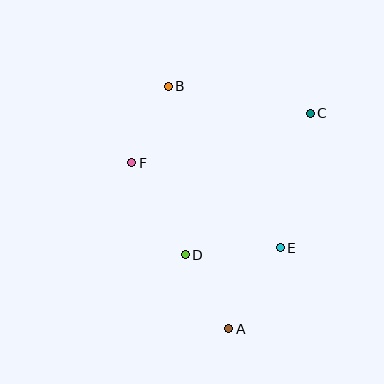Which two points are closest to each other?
Points B and F are closest to each other.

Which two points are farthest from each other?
Points A and B are farthest from each other.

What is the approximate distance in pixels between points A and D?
The distance between A and D is approximately 86 pixels.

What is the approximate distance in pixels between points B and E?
The distance between B and E is approximately 196 pixels.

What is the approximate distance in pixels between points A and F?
The distance between A and F is approximately 193 pixels.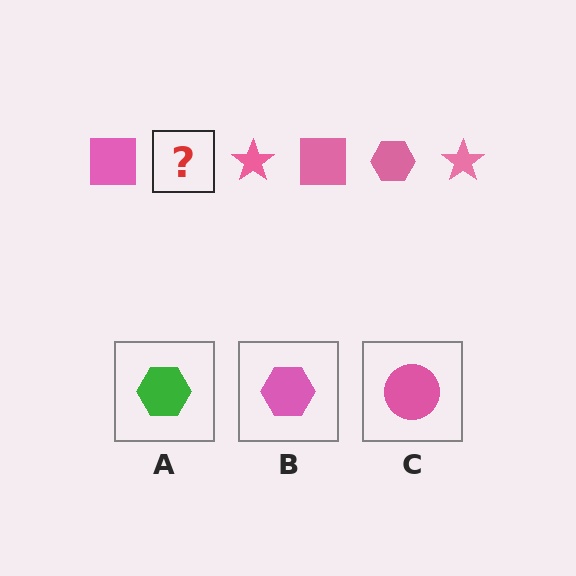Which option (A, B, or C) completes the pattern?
B.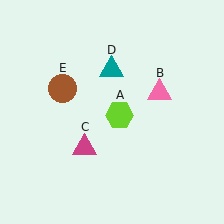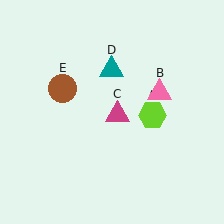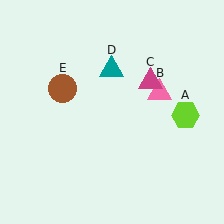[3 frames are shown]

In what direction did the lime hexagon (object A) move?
The lime hexagon (object A) moved right.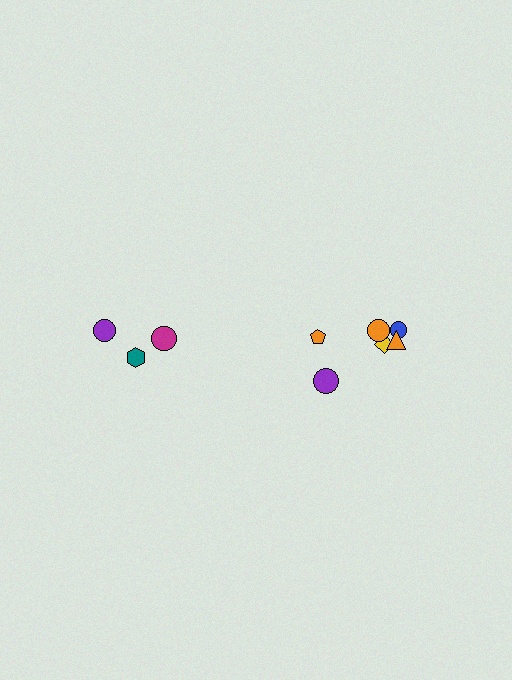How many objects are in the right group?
There are 6 objects.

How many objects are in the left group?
There are 3 objects.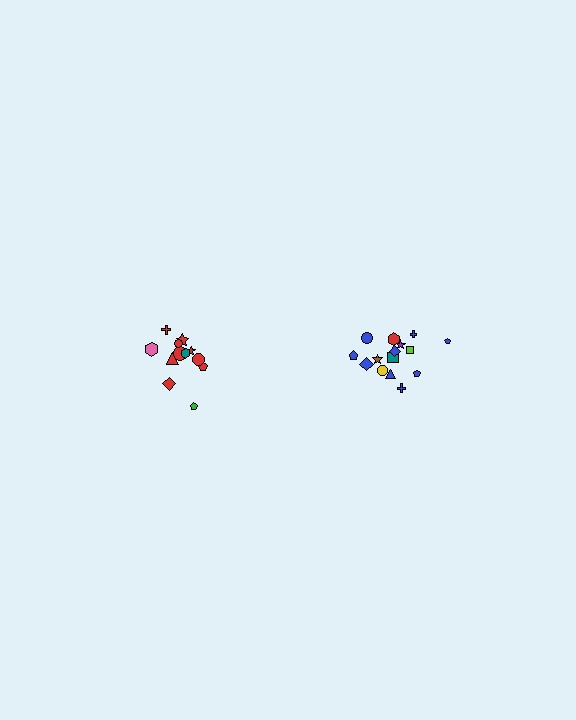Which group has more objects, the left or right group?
The right group.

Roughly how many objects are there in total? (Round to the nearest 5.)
Roughly 25 objects in total.